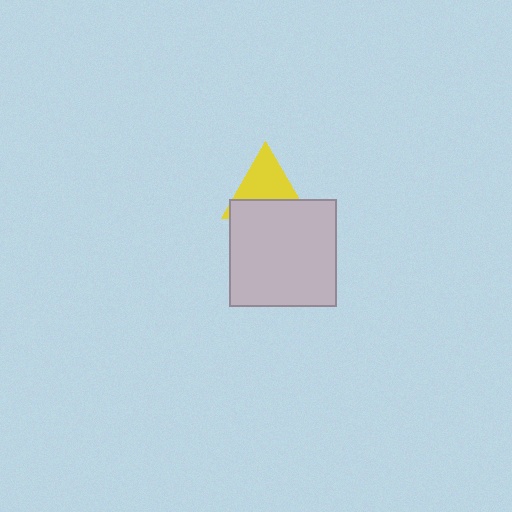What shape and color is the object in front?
The object in front is a light gray square.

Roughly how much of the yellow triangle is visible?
About half of it is visible (roughly 58%).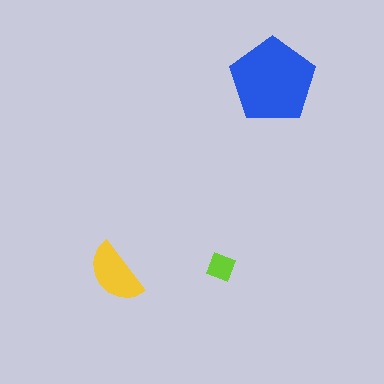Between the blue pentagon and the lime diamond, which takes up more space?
The blue pentagon.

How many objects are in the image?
There are 3 objects in the image.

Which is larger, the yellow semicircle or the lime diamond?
The yellow semicircle.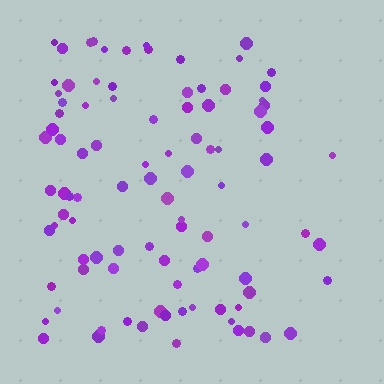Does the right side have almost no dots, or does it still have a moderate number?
Still a moderate number, just noticeably fewer than the left.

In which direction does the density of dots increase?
From right to left, with the left side densest.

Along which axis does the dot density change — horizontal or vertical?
Horizontal.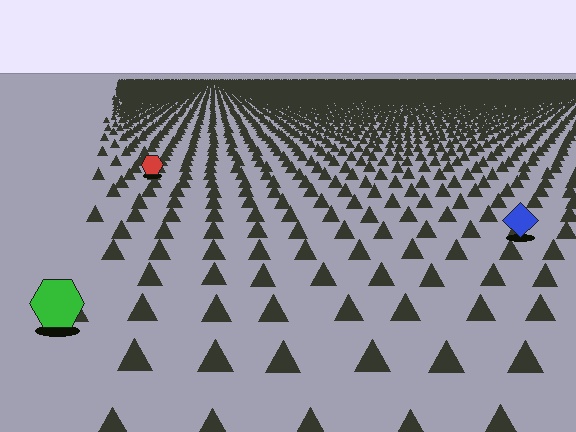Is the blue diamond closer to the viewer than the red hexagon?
Yes. The blue diamond is closer — you can tell from the texture gradient: the ground texture is coarser near it.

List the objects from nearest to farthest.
From nearest to farthest: the green hexagon, the blue diamond, the red hexagon.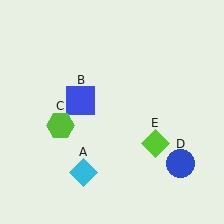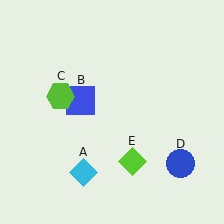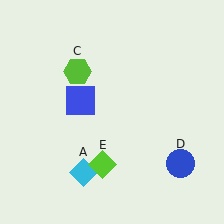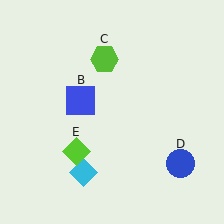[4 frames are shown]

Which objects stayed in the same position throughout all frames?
Cyan diamond (object A) and blue square (object B) and blue circle (object D) remained stationary.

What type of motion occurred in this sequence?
The lime hexagon (object C), lime diamond (object E) rotated clockwise around the center of the scene.